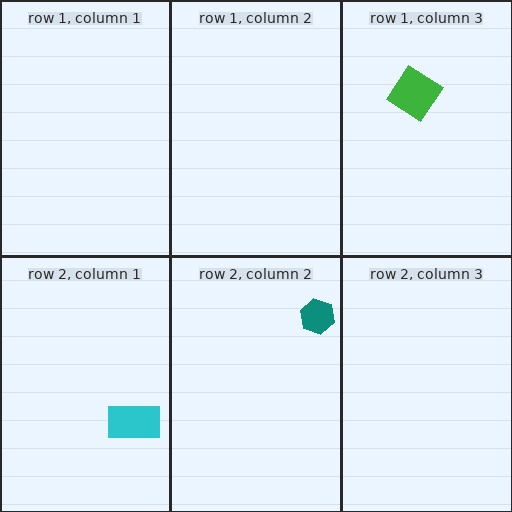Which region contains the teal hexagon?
The row 2, column 2 region.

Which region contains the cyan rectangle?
The row 2, column 1 region.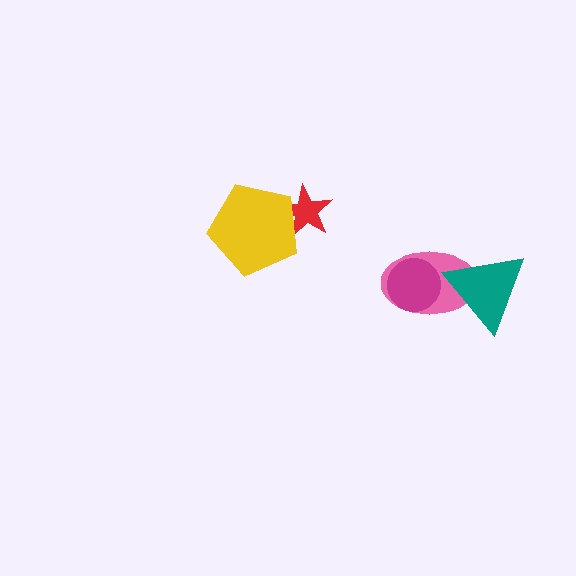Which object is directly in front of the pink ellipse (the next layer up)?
The magenta circle is directly in front of the pink ellipse.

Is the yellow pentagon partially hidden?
No, no other shape covers it.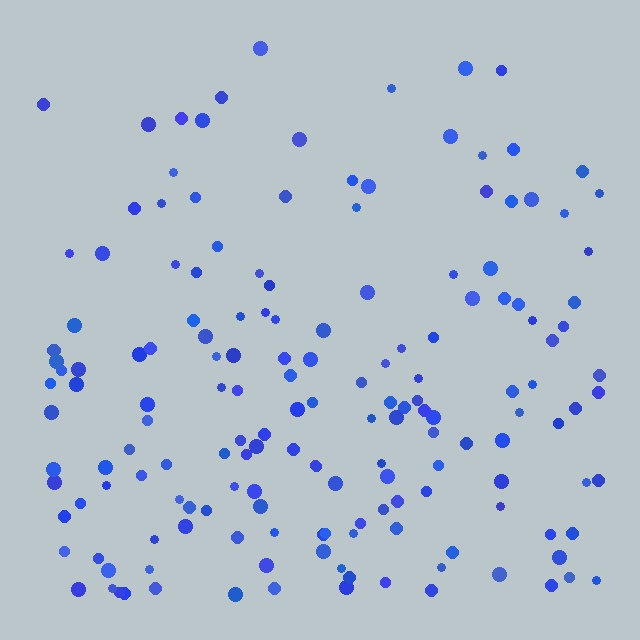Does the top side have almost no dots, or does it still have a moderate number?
Still a moderate number, just noticeably fewer than the bottom.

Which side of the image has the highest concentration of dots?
The bottom.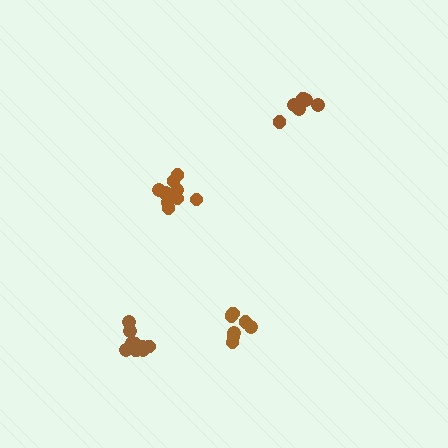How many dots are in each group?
Group 1: 11 dots, Group 2: 7 dots, Group 3: 7 dots, Group 4: 11 dots (36 total).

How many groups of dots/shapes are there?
There are 4 groups.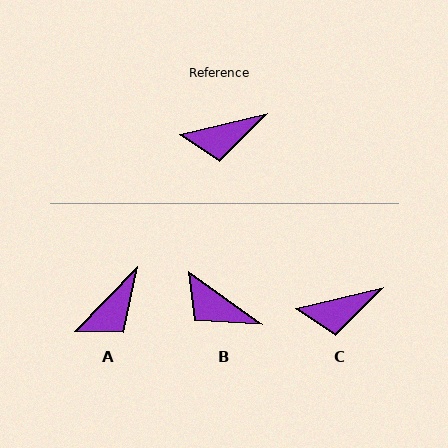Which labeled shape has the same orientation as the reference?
C.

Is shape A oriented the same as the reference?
No, it is off by about 33 degrees.